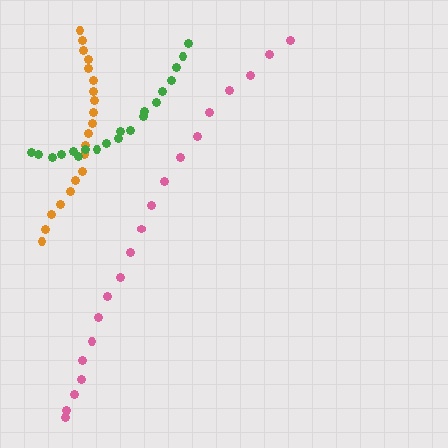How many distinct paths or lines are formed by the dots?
There are 3 distinct paths.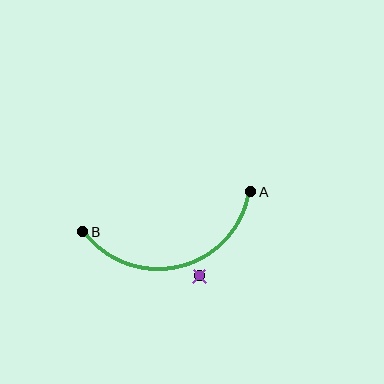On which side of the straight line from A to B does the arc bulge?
The arc bulges below the straight line connecting A and B.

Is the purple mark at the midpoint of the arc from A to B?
No — the purple mark does not lie on the arc at all. It sits slightly outside the curve.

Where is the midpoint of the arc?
The arc midpoint is the point on the curve farthest from the straight line joining A and B. It sits below that line.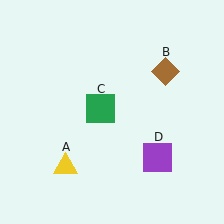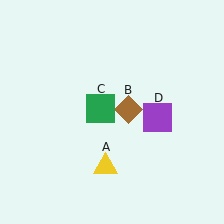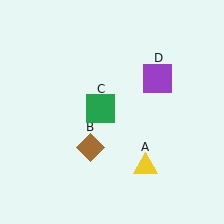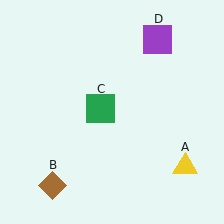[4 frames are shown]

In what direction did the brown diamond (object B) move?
The brown diamond (object B) moved down and to the left.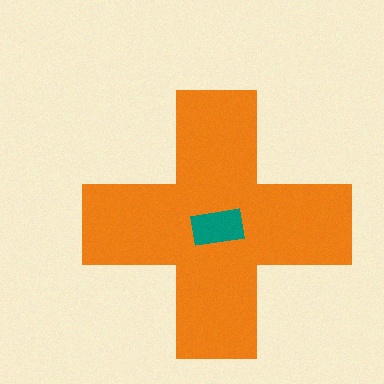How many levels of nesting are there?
2.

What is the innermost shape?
The teal rectangle.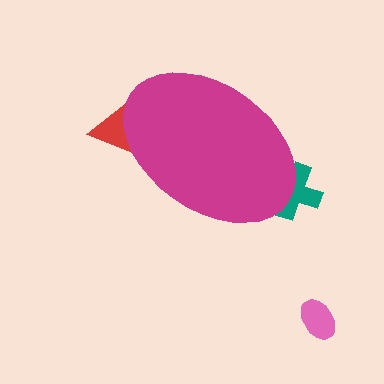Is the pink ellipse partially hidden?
No, the pink ellipse is fully visible.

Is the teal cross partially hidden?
Yes, the teal cross is partially hidden behind the magenta ellipse.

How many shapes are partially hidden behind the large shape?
2 shapes are partially hidden.